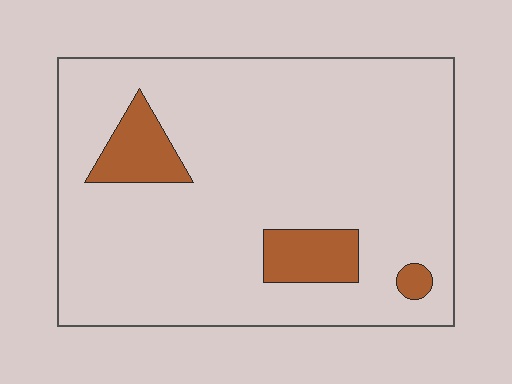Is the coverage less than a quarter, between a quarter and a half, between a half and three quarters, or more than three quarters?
Less than a quarter.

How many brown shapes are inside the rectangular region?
3.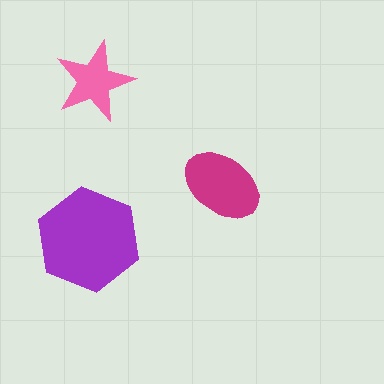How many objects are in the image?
There are 3 objects in the image.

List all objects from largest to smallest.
The purple hexagon, the magenta ellipse, the pink star.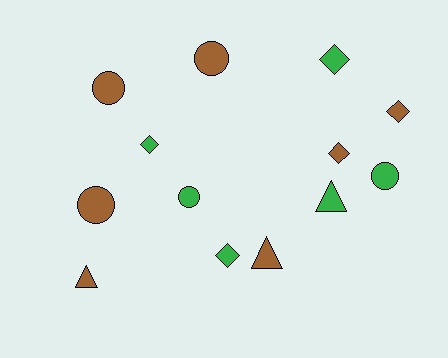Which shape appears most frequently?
Diamond, with 5 objects.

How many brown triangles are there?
There are 2 brown triangles.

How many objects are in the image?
There are 13 objects.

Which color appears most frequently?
Brown, with 7 objects.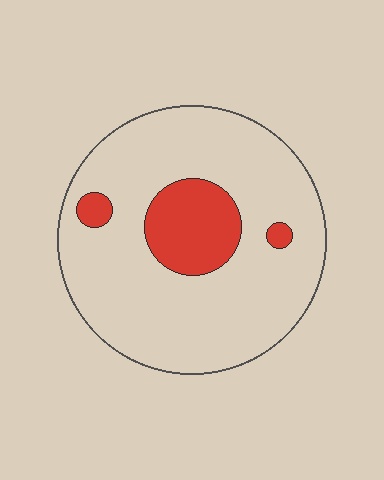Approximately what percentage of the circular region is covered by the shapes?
Approximately 15%.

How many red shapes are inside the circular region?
3.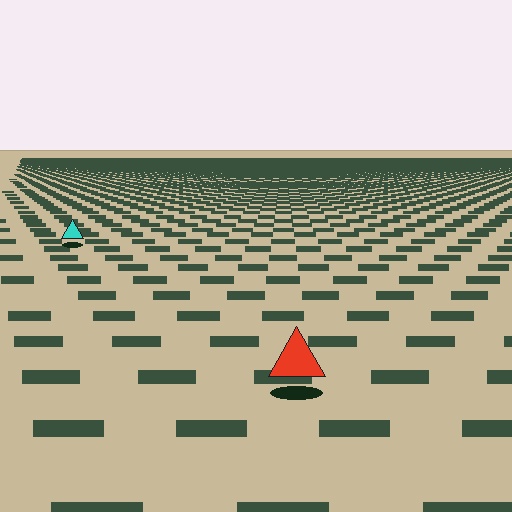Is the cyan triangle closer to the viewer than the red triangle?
No. The red triangle is closer — you can tell from the texture gradient: the ground texture is coarser near it.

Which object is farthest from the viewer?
The cyan triangle is farthest from the viewer. It appears smaller and the ground texture around it is denser.